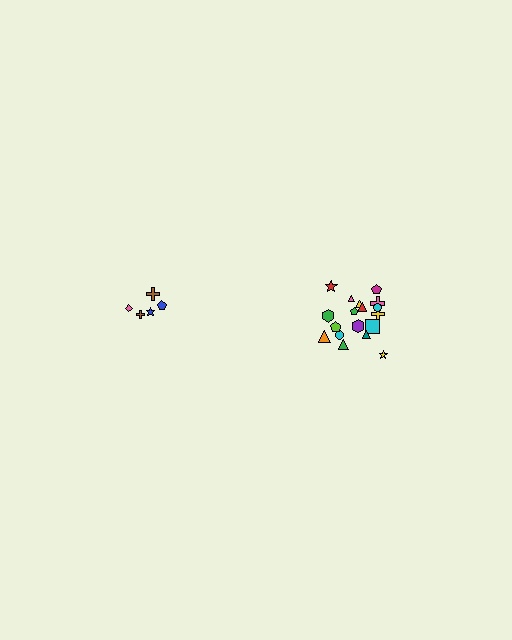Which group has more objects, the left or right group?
The right group.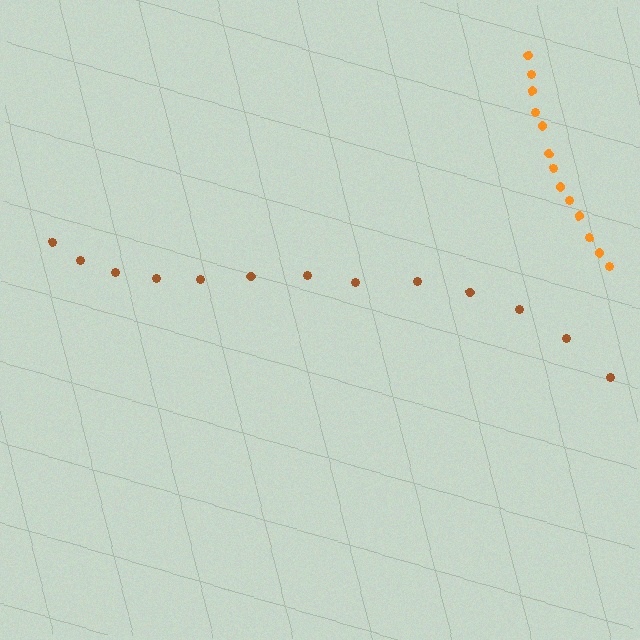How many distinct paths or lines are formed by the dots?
There are 2 distinct paths.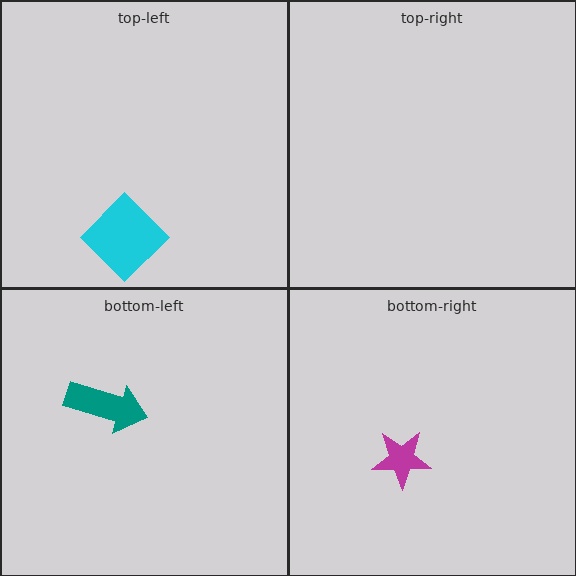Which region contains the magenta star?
The bottom-right region.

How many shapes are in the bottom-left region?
1.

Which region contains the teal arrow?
The bottom-left region.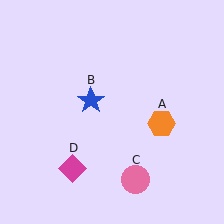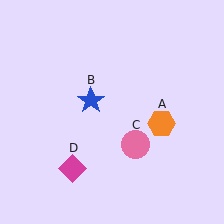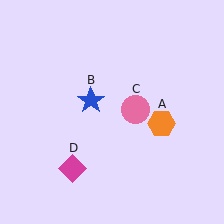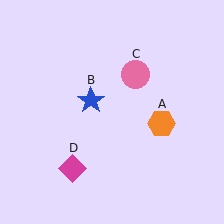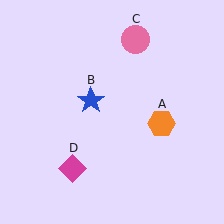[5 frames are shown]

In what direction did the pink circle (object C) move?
The pink circle (object C) moved up.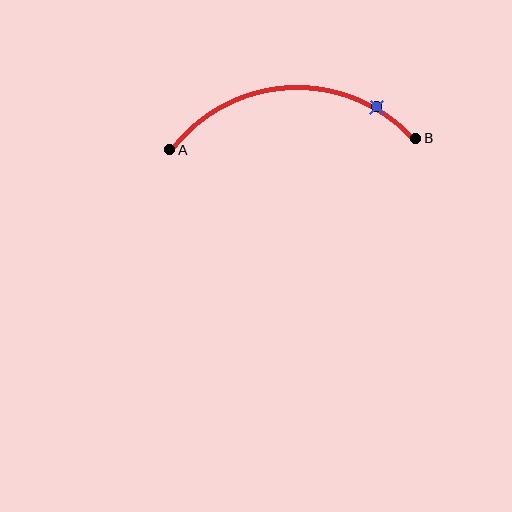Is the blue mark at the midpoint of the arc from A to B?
No. The blue mark lies on the arc but is closer to endpoint B. The arc midpoint would be at the point on the curve equidistant along the arc from both A and B.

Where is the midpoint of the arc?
The arc midpoint is the point on the curve farthest from the straight line joining A and B. It sits above that line.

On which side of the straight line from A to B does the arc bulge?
The arc bulges above the straight line connecting A and B.